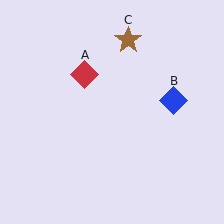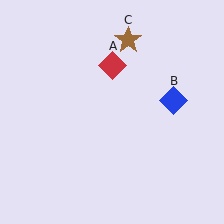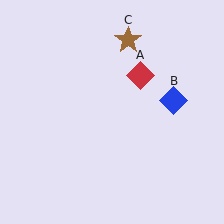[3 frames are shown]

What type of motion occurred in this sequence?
The red diamond (object A) rotated clockwise around the center of the scene.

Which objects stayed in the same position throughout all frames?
Blue diamond (object B) and brown star (object C) remained stationary.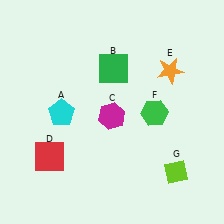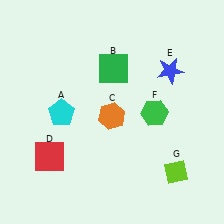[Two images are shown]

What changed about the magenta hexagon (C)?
In Image 1, C is magenta. In Image 2, it changed to orange.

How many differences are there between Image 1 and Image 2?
There are 2 differences between the two images.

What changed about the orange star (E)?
In Image 1, E is orange. In Image 2, it changed to blue.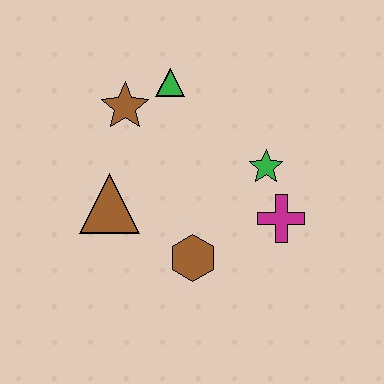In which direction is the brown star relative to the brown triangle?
The brown star is above the brown triangle.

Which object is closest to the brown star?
The green triangle is closest to the brown star.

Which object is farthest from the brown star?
The magenta cross is farthest from the brown star.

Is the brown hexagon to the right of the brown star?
Yes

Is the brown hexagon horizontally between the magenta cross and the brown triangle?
Yes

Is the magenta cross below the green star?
Yes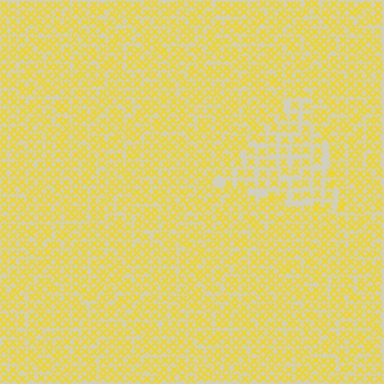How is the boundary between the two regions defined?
The boundary is defined by a change in element density (approximately 1.6x ratio). All elements are the same color, size, and shape.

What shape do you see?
I see a triangle.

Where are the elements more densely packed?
The elements are more densely packed outside the triangle boundary.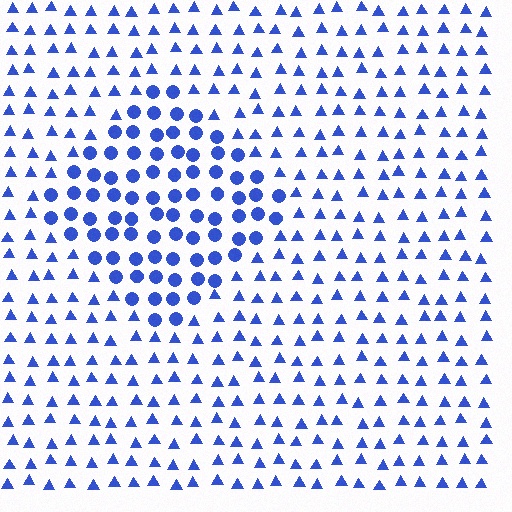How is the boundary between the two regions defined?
The boundary is defined by a change in element shape: circles inside vs. triangles outside. All elements share the same color and spacing.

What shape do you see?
I see a diamond.